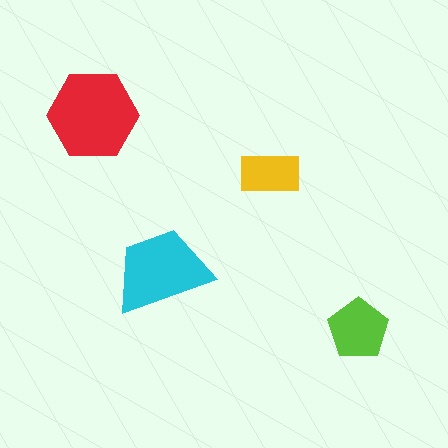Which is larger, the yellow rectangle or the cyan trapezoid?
The cyan trapezoid.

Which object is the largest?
The red hexagon.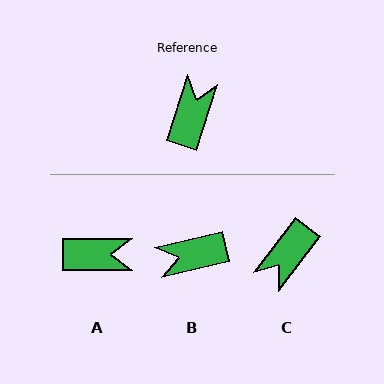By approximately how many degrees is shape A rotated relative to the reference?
Approximately 72 degrees clockwise.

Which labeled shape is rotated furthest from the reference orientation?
C, about 161 degrees away.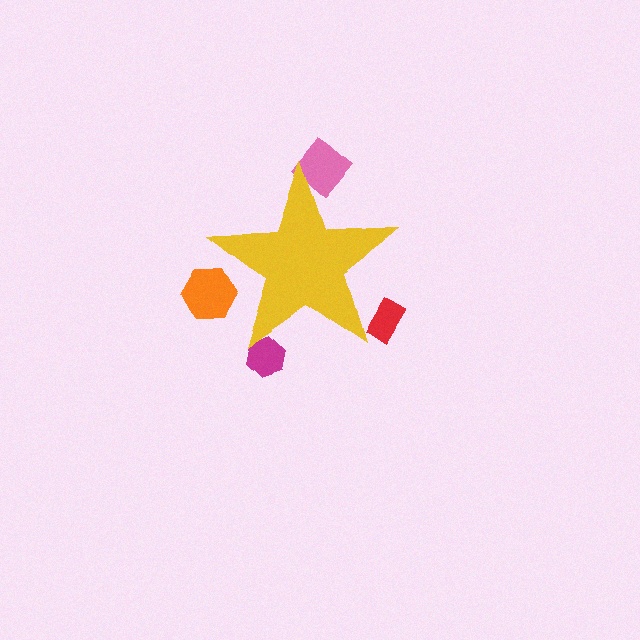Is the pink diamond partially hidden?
Yes, the pink diamond is partially hidden behind the yellow star.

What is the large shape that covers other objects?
A yellow star.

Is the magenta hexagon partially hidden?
Yes, the magenta hexagon is partially hidden behind the yellow star.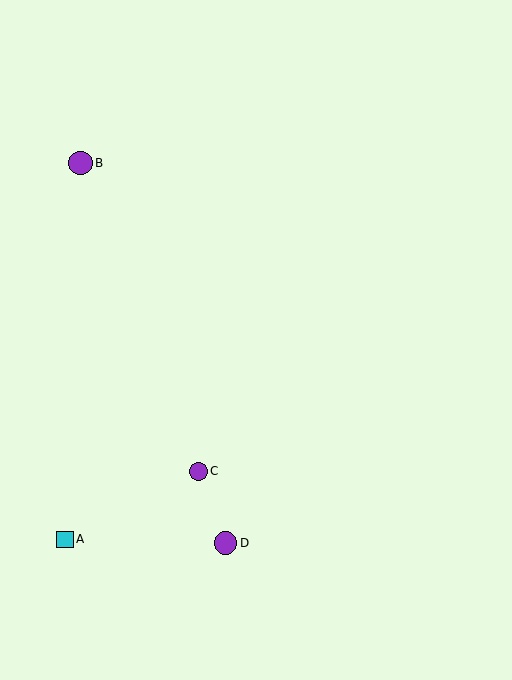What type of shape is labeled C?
Shape C is a purple circle.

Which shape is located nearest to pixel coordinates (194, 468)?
The purple circle (labeled C) at (199, 471) is nearest to that location.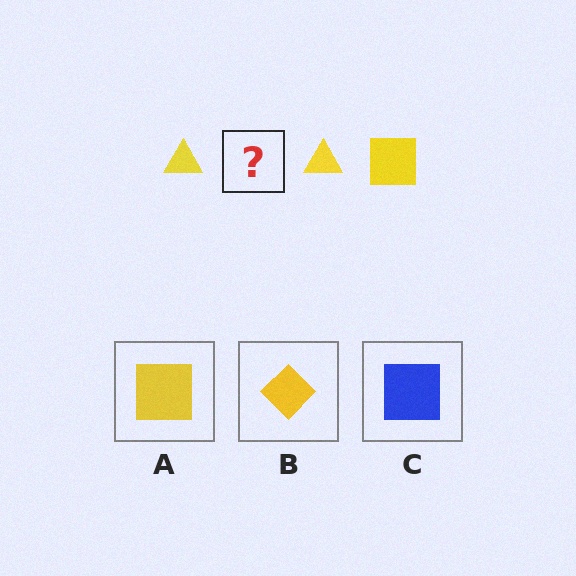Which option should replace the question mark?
Option A.